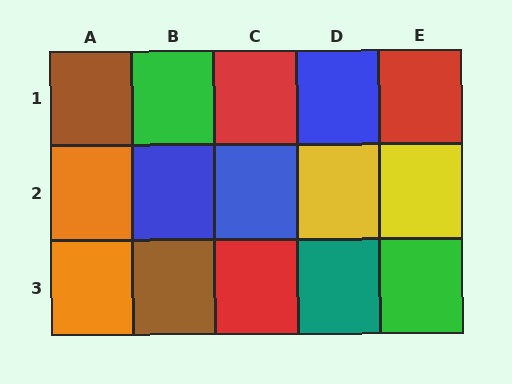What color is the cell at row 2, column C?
Blue.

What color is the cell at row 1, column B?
Green.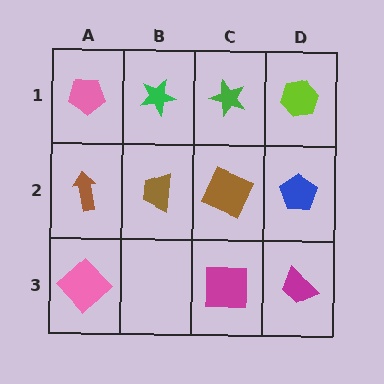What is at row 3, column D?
A magenta trapezoid.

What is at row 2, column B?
A brown trapezoid.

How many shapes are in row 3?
3 shapes.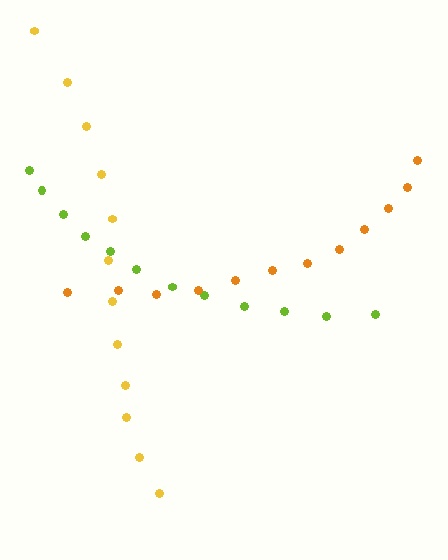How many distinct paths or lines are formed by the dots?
There are 3 distinct paths.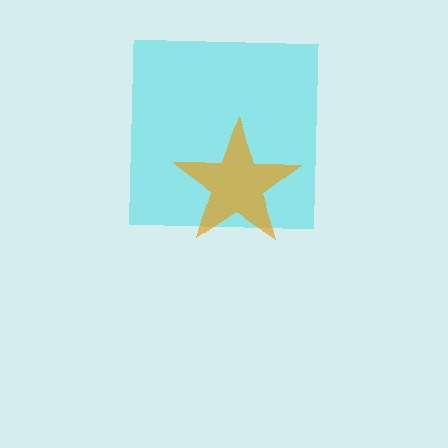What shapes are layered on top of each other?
The layered shapes are: a cyan square, an orange star.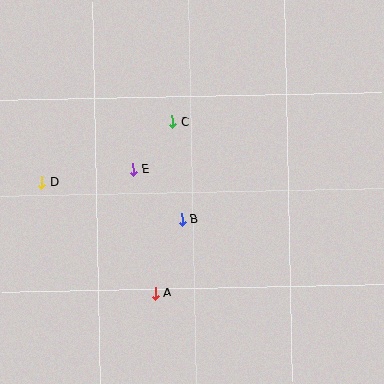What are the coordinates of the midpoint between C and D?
The midpoint between C and D is at (107, 152).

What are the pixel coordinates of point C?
Point C is at (172, 122).